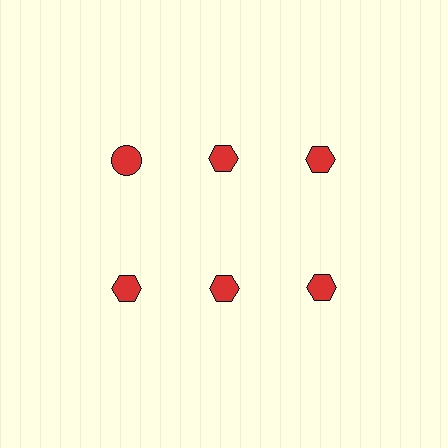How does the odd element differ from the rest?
It has a different shape: circle instead of hexagon.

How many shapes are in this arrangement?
There are 6 shapes arranged in a grid pattern.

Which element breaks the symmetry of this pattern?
The red circle in the top row, leftmost column breaks the symmetry. All other shapes are red hexagons.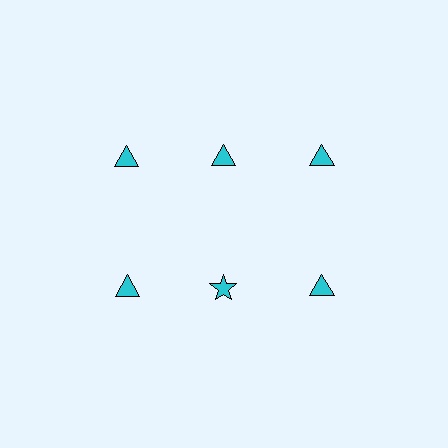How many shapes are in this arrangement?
There are 6 shapes arranged in a grid pattern.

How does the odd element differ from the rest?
It has a different shape: star instead of triangle.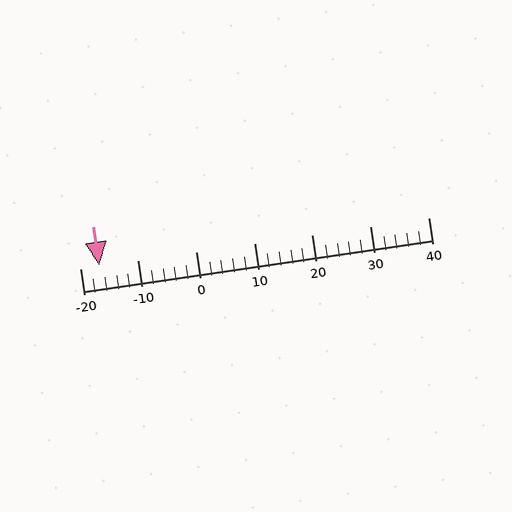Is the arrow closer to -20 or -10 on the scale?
The arrow is closer to -20.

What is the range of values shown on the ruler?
The ruler shows values from -20 to 40.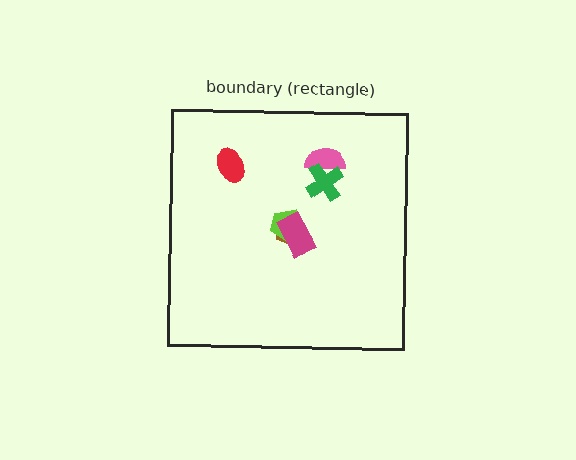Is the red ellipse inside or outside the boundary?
Inside.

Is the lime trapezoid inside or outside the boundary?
Inside.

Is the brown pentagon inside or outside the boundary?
Inside.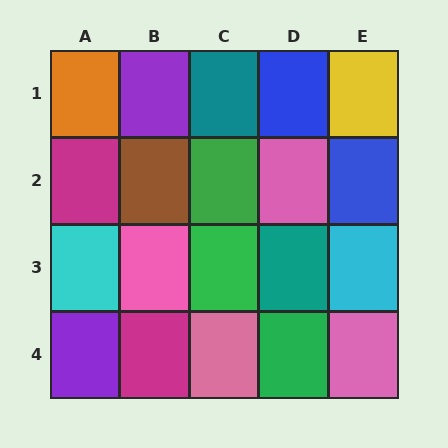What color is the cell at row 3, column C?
Green.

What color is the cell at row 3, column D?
Teal.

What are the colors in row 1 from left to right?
Orange, purple, teal, blue, yellow.